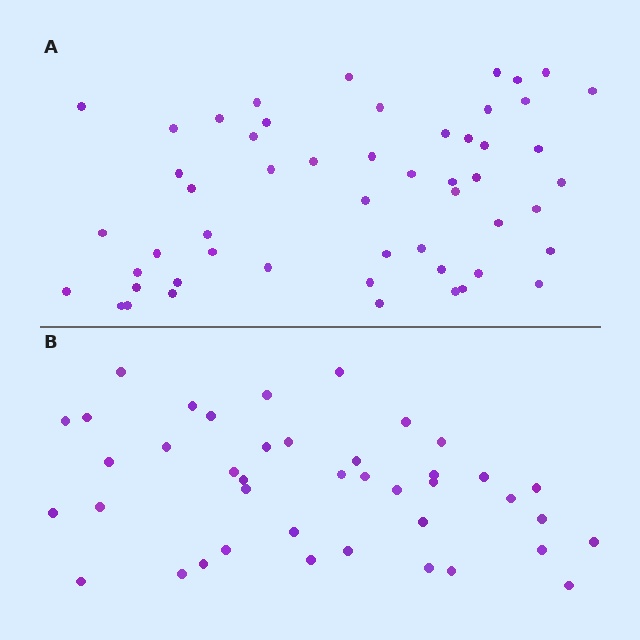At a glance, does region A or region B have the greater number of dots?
Region A (the top region) has more dots.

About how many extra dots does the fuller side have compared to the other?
Region A has roughly 12 or so more dots than region B.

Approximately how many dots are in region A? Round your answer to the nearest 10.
About 50 dots. (The exact count is 53, which rounds to 50.)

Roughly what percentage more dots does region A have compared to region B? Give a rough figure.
About 30% more.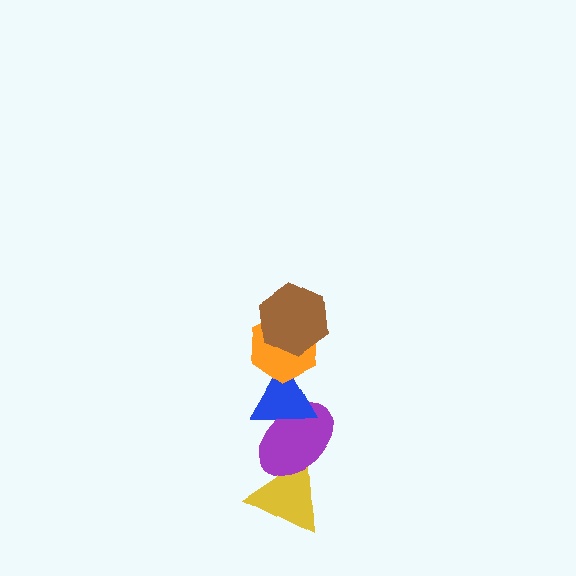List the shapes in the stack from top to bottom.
From top to bottom: the brown hexagon, the orange hexagon, the blue triangle, the purple ellipse, the yellow triangle.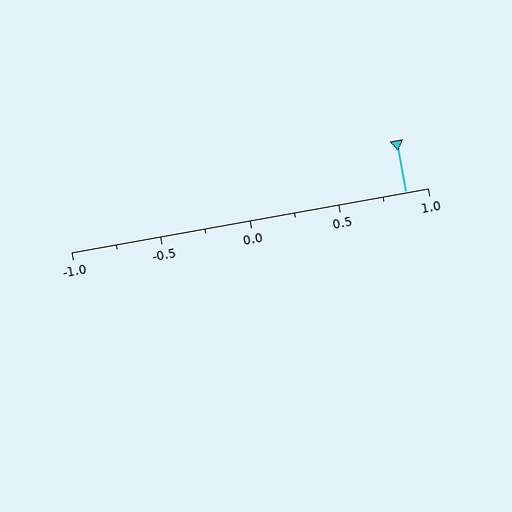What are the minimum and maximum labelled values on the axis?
The axis runs from -1.0 to 1.0.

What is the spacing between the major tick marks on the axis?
The major ticks are spaced 0.5 apart.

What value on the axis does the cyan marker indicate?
The marker indicates approximately 0.88.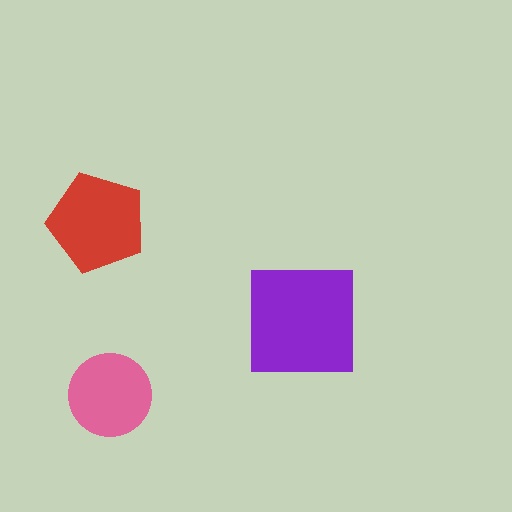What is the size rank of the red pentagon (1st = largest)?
2nd.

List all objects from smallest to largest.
The pink circle, the red pentagon, the purple square.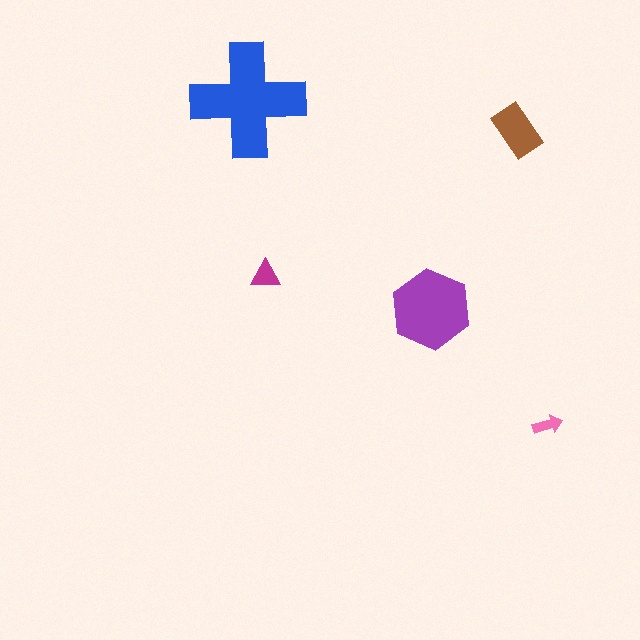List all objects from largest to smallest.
The blue cross, the purple hexagon, the brown rectangle, the magenta triangle, the pink arrow.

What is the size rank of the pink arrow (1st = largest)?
5th.